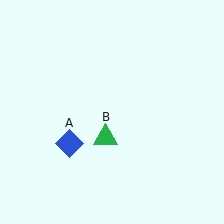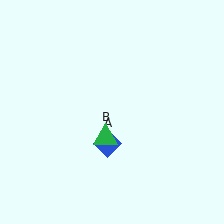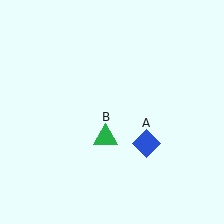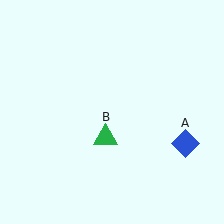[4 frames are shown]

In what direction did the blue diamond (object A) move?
The blue diamond (object A) moved right.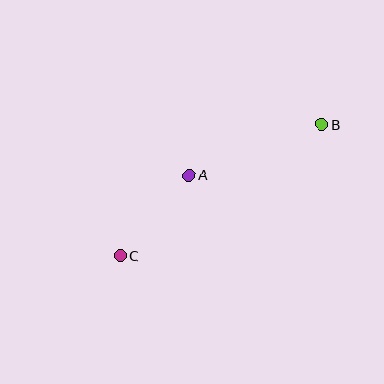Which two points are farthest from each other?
Points B and C are farthest from each other.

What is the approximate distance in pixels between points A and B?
The distance between A and B is approximately 142 pixels.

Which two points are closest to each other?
Points A and C are closest to each other.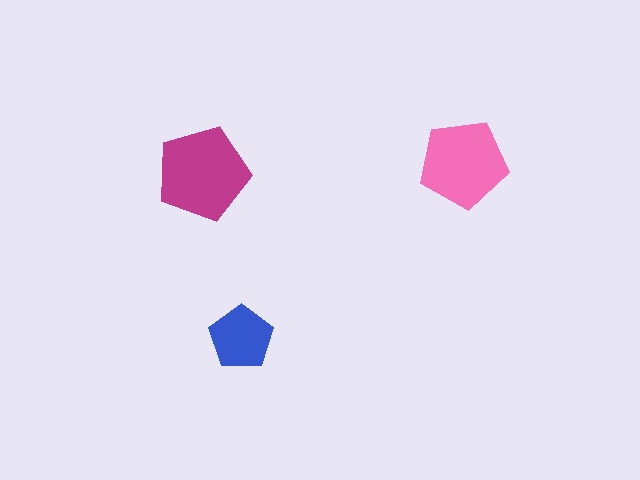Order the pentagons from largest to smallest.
the magenta one, the pink one, the blue one.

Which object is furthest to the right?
The pink pentagon is rightmost.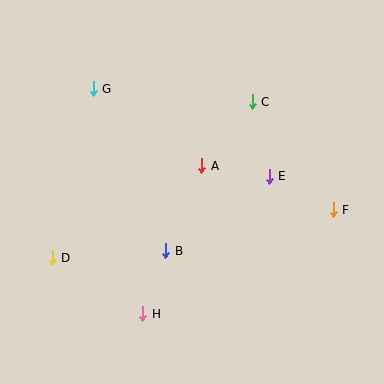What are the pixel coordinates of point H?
Point H is at (143, 314).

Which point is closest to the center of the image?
Point A at (202, 166) is closest to the center.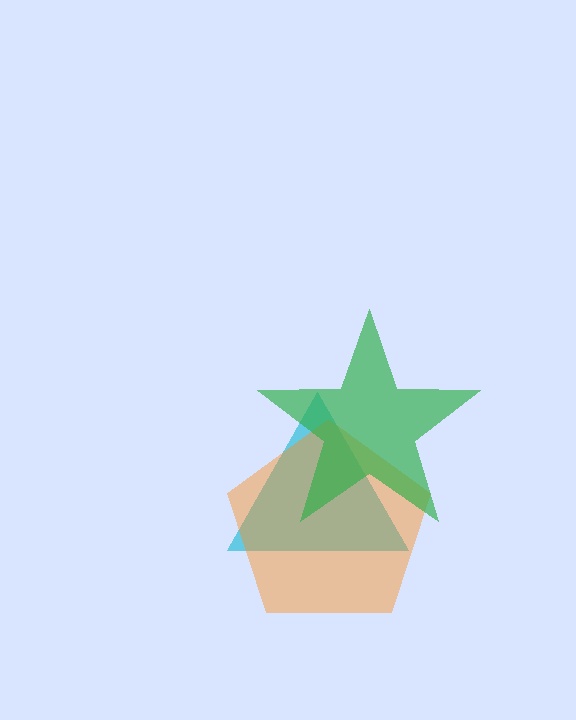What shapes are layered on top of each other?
The layered shapes are: a cyan triangle, an orange pentagon, a green star.